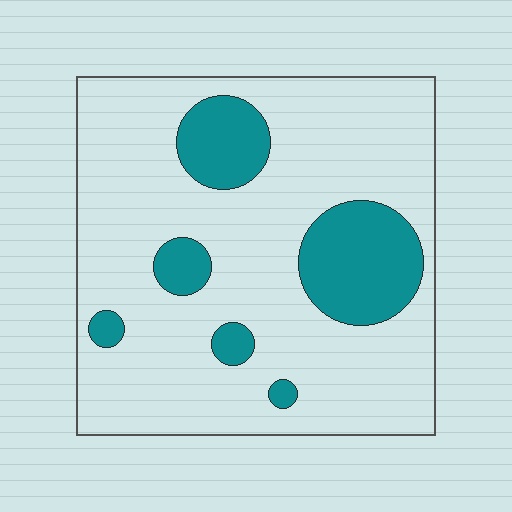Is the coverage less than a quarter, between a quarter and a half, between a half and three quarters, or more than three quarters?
Less than a quarter.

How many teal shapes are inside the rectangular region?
6.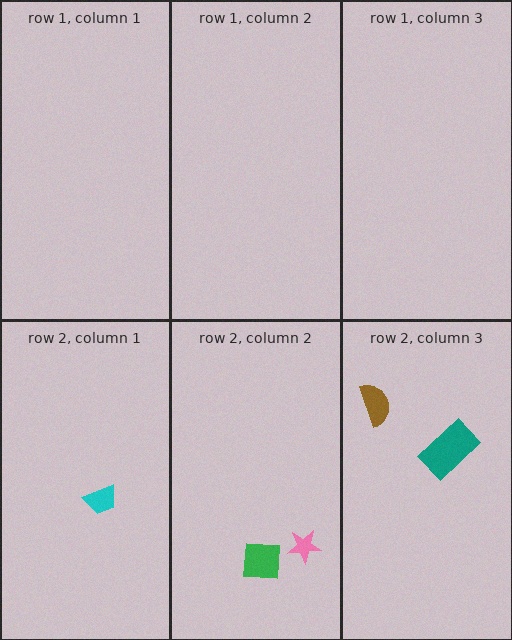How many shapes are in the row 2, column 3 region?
2.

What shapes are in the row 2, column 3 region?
The brown semicircle, the teal rectangle.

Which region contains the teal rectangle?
The row 2, column 3 region.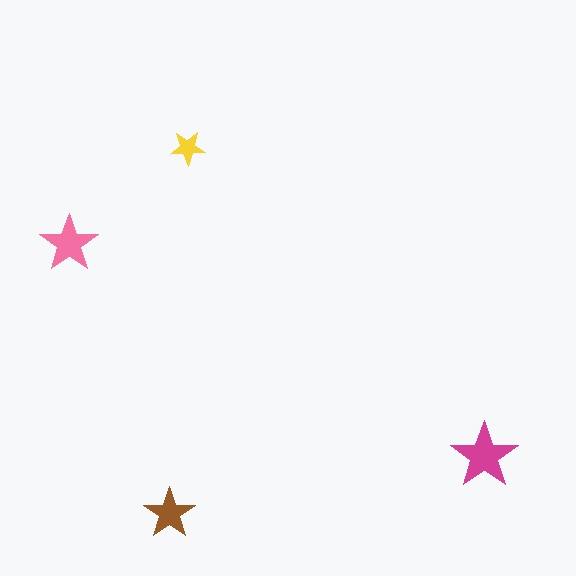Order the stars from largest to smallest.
the magenta one, the pink one, the brown one, the yellow one.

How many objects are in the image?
There are 4 objects in the image.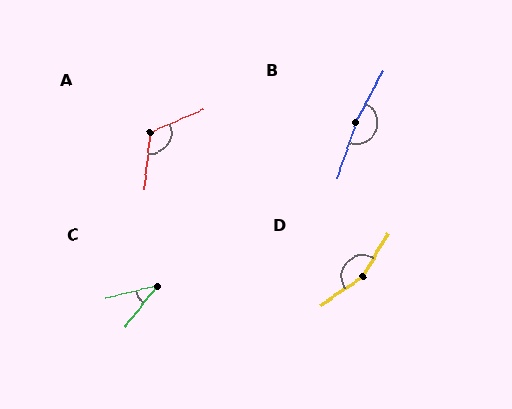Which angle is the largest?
B, at approximately 170 degrees.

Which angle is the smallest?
C, at approximately 38 degrees.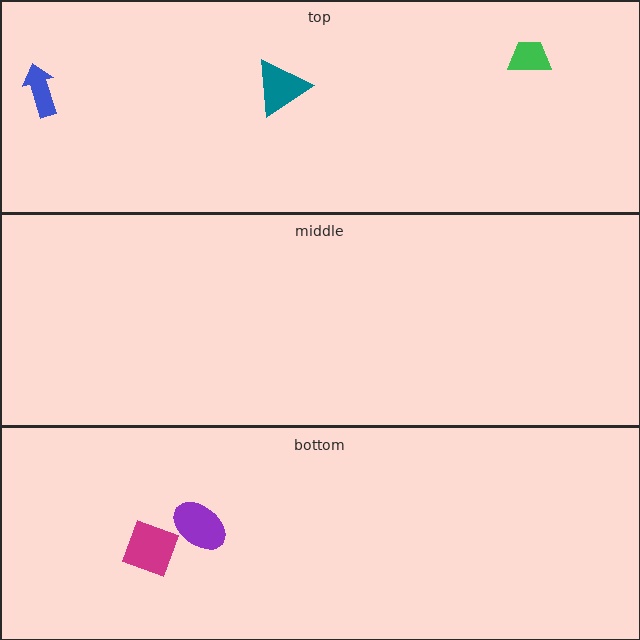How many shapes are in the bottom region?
2.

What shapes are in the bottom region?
The purple ellipse, the magenta square.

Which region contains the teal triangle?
The top region.